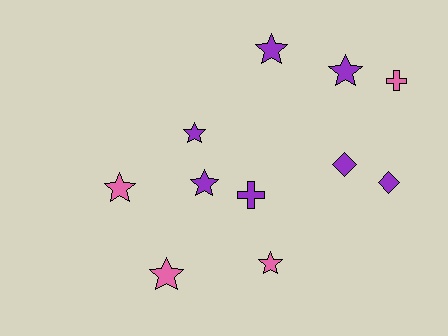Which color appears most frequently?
Purple, with 7 objects.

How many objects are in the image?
There are 11 objects.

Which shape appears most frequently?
Star, with 7 objects.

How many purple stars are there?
There are 4 purple stars.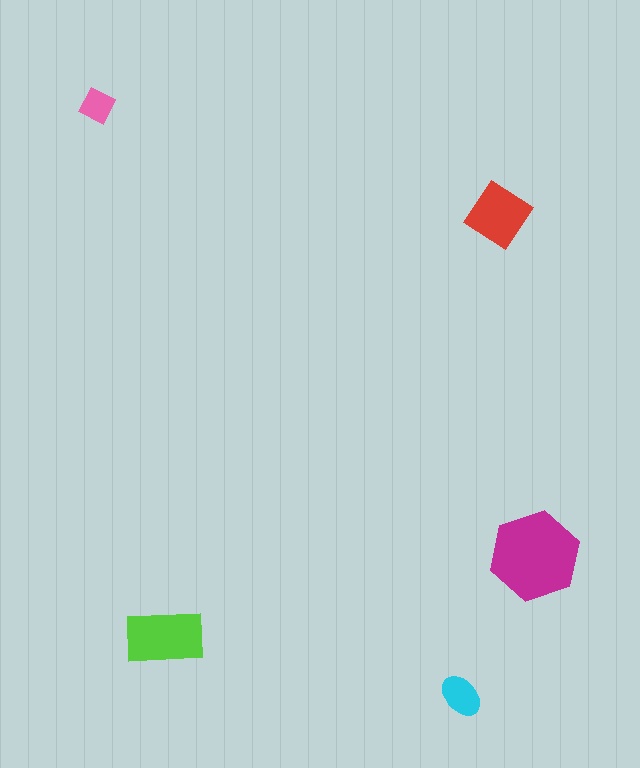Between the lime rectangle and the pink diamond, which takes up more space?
The lime rectangle.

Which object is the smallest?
The pink diamond.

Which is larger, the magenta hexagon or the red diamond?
The magenta hexagon.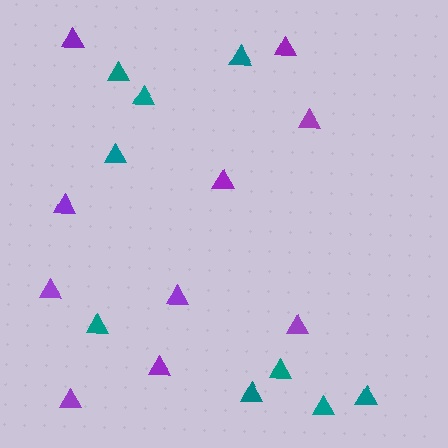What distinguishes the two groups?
There are 2 groups: one group of purple triangles (10) and one group of teal triangles (9).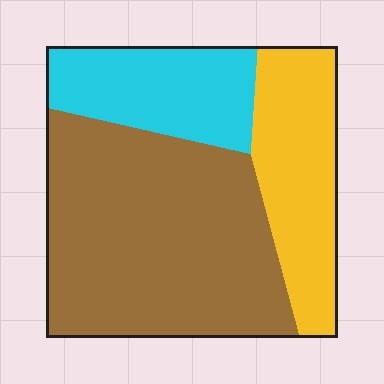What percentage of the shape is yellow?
Yellow covers about 25% of the shape.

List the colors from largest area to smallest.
From largest to smallest: brown, yellow, cyan.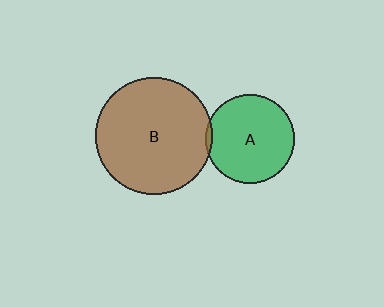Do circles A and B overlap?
Yes.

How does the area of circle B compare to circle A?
Approximately 1.7 times.